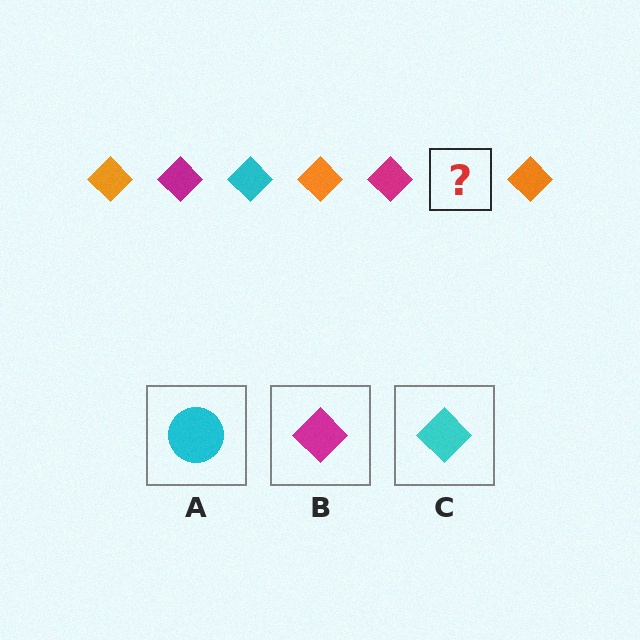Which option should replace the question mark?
Option C.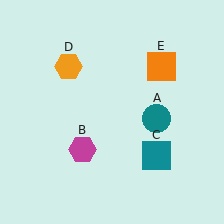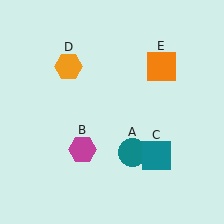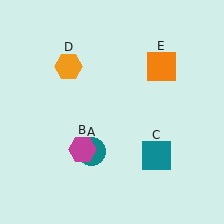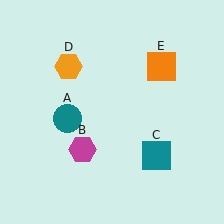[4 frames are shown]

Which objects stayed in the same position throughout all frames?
Magenta hexagon (object B) and teal square (object C) and orange hexagon (object D) and orange square (object E) remained stationary.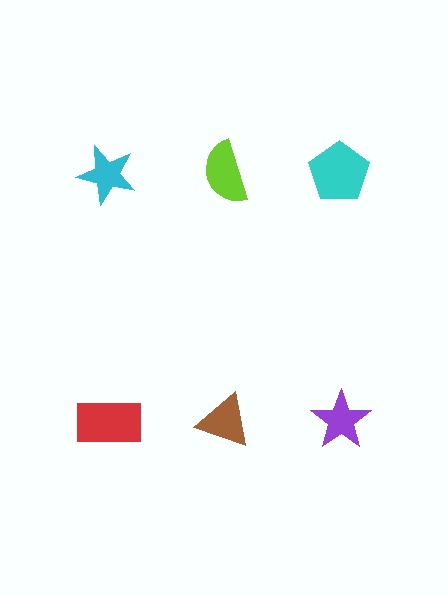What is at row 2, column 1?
A red rectangle.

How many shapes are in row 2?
3 shapes.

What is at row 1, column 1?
A cyan star.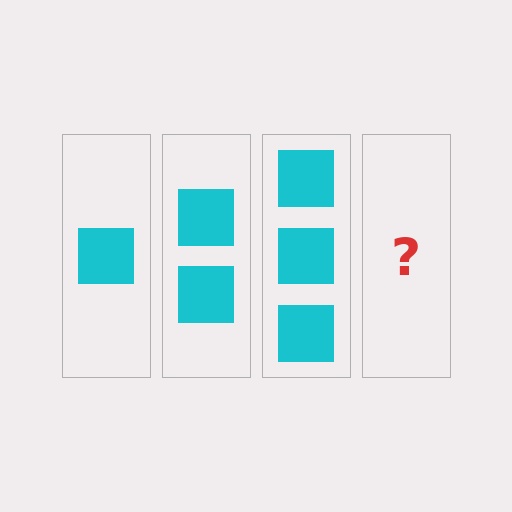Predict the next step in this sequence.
The next step is 4 squares.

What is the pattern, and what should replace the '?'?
The pattern is that each step adds one more square. The '?' should be 4 squares.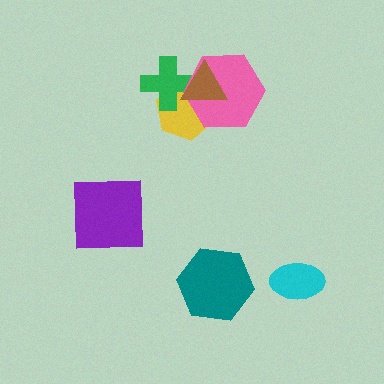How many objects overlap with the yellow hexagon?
3 objects overlap with the yellow hexagon.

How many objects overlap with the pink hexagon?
3 objects overlap with the pink hexagon.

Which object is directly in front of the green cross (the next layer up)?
The pink hexagon is directly in front of the green cross.